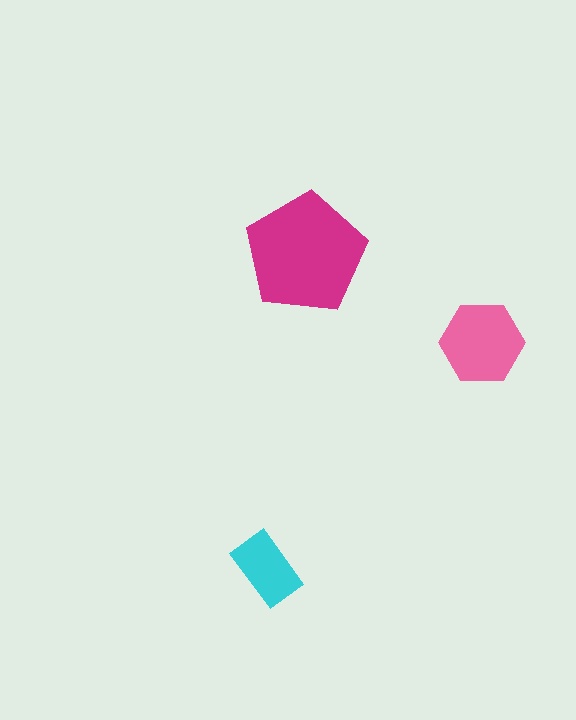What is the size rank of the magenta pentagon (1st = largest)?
1st.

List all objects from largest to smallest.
The magenta pentagon, the pink hexagon, the cyan rectangle.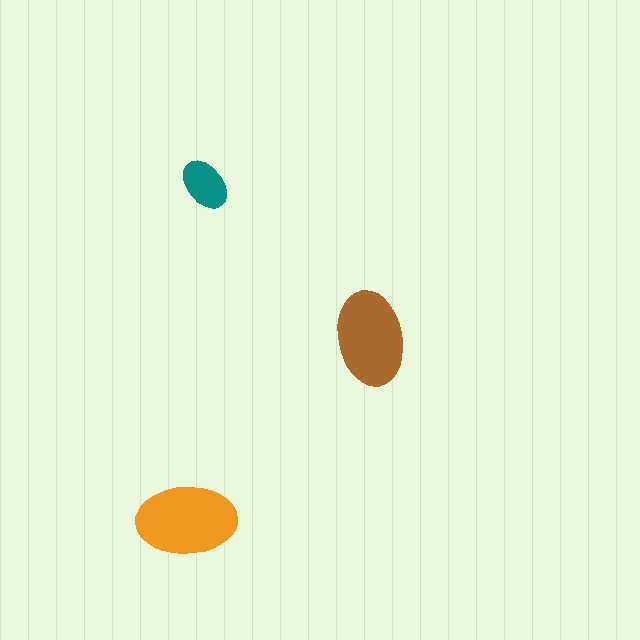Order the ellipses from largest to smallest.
the orange one, the brown one, the teal one.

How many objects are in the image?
There are 3 objects in the image.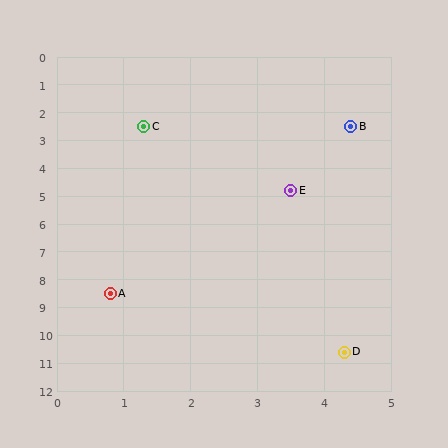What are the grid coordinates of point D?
Point D is at approximately (4.3, 10.6).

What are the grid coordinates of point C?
Point C is at approximately (1.3, 2.5).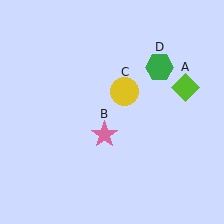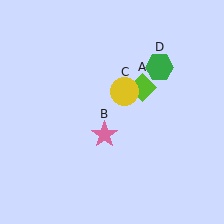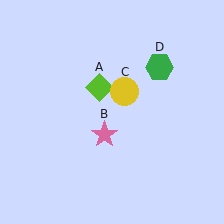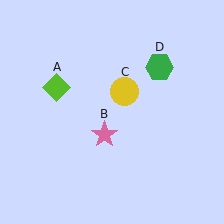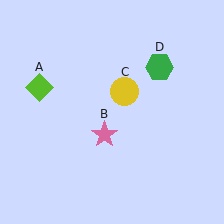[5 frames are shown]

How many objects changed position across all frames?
1 object changed position: lime diamond (object A).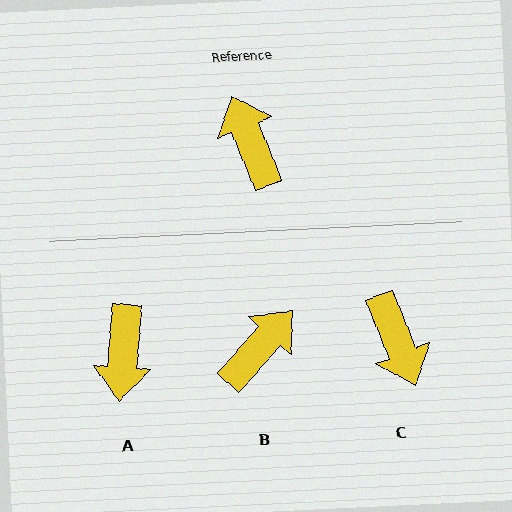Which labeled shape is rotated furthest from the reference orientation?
C, about 180 degrees away.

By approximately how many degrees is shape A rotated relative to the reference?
Approximately 153 degrees counter-clockwise.